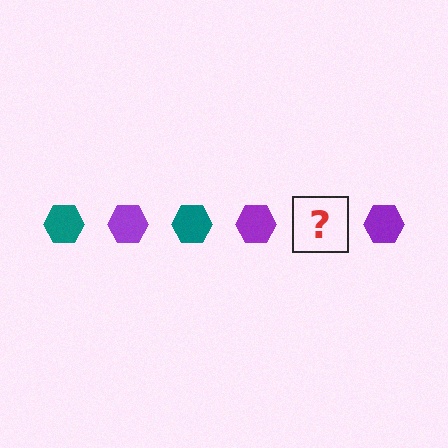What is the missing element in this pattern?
The missing element is a teal hexagon.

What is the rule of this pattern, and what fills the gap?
The rule is that the pattern cycles through teal, purple hexagons. The gap should be filled with a teal hexagon.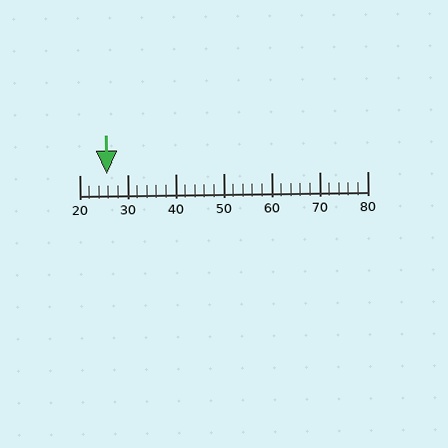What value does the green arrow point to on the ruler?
The green arrow points to approximately 26.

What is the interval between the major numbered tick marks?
The major tick marks are spaced 10 units apart.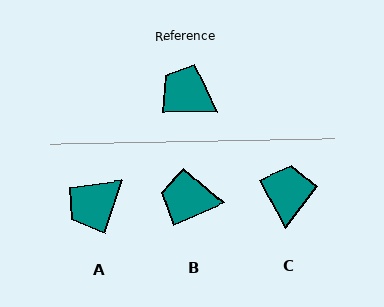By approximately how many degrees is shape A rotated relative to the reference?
Approximately 73 degrees counter-clockwise.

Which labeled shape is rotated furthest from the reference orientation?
A, about 73 degrees away.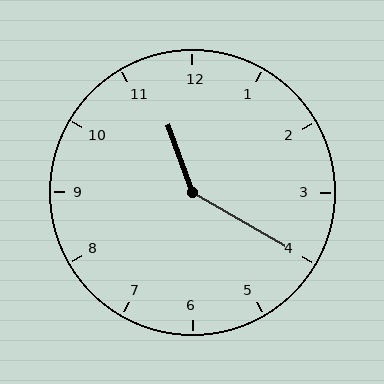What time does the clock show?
11:20.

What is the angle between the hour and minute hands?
Approximately 140 degrees.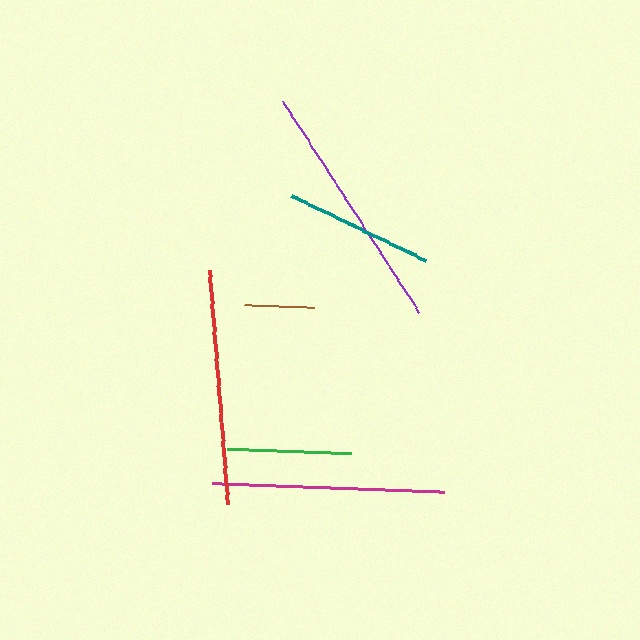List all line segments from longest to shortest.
From longest to shortest: purple, red, magenta, teal, green, brown.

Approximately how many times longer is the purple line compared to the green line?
The purple line is approximately 2.0 times the length of the green line.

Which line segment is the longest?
The purple line is the longest at approximately 251 pixels.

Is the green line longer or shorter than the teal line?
The teal line is longer than the green line.